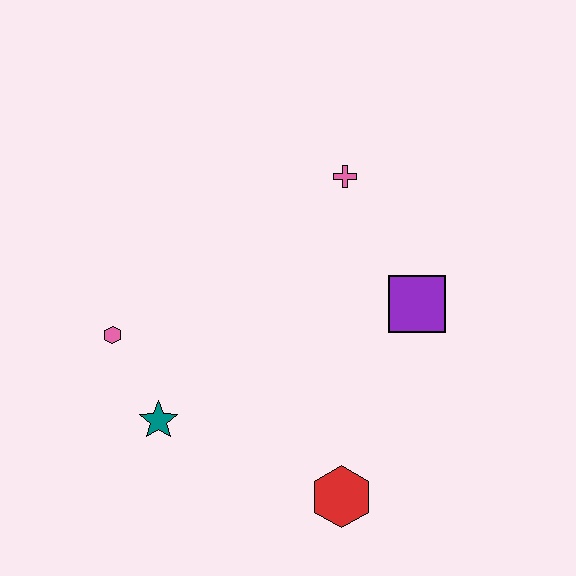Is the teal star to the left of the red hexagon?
Yes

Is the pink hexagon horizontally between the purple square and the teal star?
No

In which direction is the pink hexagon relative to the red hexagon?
The pink hexagon is to the left of the red hexagon.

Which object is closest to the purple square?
The pink cross is closest to the purple square.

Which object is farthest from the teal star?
The pink cross is farthest from the teal star.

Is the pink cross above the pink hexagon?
Yes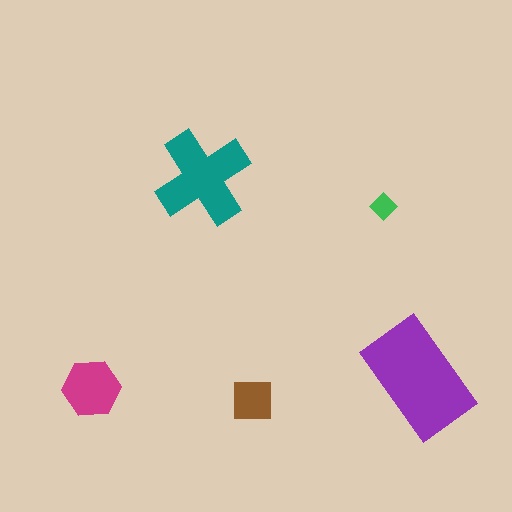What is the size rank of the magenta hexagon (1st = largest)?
3rd.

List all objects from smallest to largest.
The green diamond, the brown square, the magenta hexagon, the teal cross, the purple rectangle.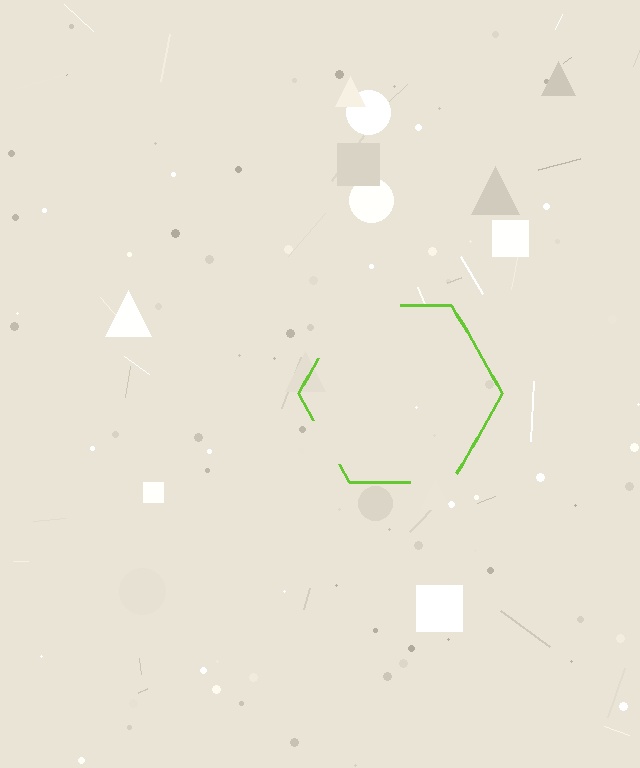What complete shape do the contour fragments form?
The contour fragments form a hexagon.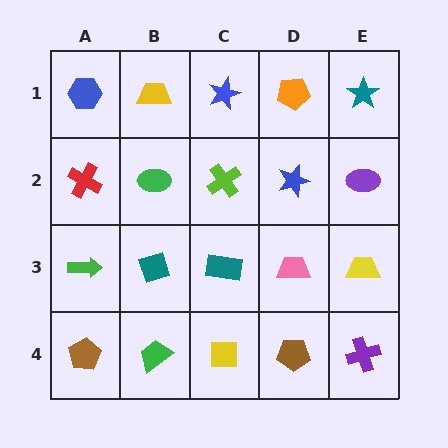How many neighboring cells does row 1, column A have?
2.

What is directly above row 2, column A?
A blue hexagon.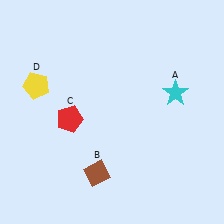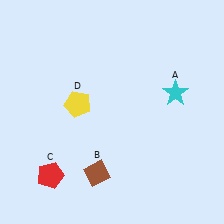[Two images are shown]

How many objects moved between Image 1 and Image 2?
2 objects moved between the two images.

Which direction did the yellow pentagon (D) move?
The yellow pentagon (D) moved right.